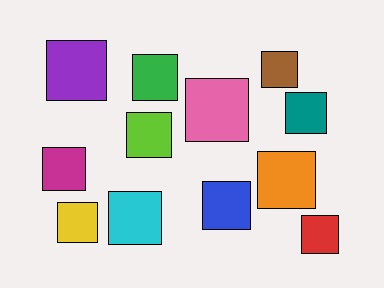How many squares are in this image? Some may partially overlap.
There are 12 squares.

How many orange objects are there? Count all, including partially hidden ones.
There is 1 orange object.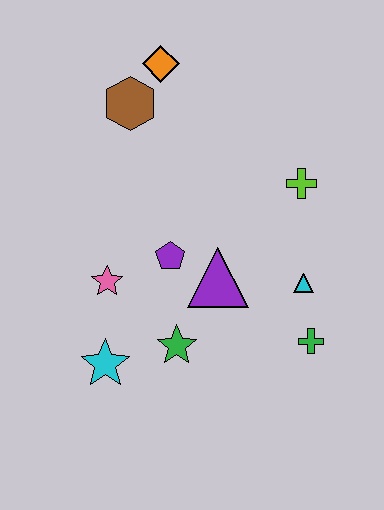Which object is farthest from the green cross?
The orange diamond is farthest from the green cross.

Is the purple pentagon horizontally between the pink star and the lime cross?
Yes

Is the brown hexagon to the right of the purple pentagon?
No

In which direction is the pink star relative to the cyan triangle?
The pink star is to the left of the cyan triangle.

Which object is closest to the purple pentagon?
The purple triangle is closest to the purple pentagon.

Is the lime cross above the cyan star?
Yes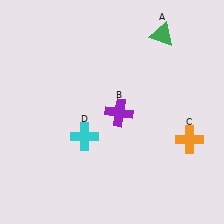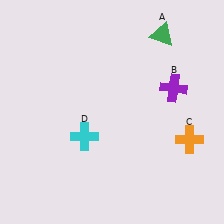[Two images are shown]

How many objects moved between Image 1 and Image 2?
1 object moved between the two images.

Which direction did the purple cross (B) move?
The purple cross (B) moved right.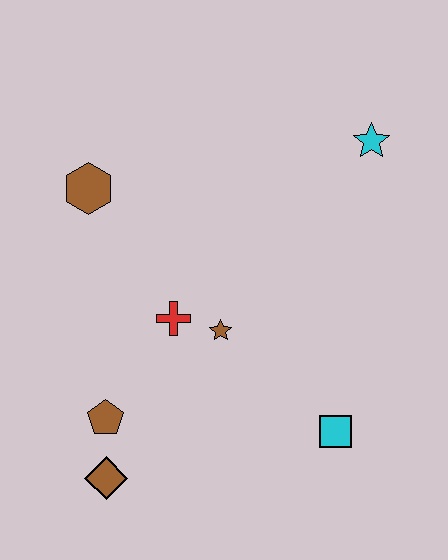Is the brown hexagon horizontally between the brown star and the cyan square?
No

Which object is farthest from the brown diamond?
The cyan star is farthest from the brown diamond.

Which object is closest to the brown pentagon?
The brown diamond is closest to the brown pentagon.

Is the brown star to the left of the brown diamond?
No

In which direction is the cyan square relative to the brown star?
The cyan square is to the right of the brown star.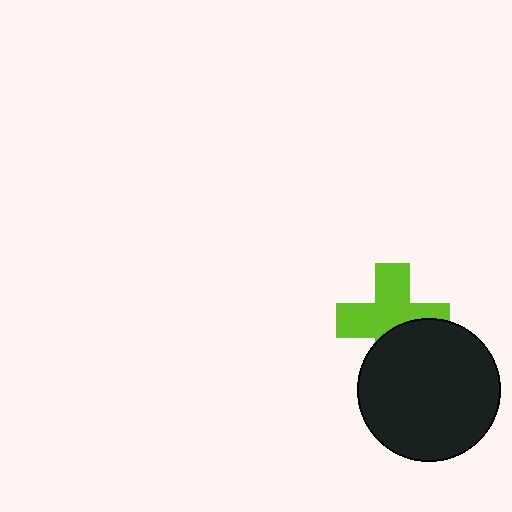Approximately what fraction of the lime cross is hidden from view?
Roughly 36% of the lime cross is hidden behind the black circle.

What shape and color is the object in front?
The object in front is a black circle.